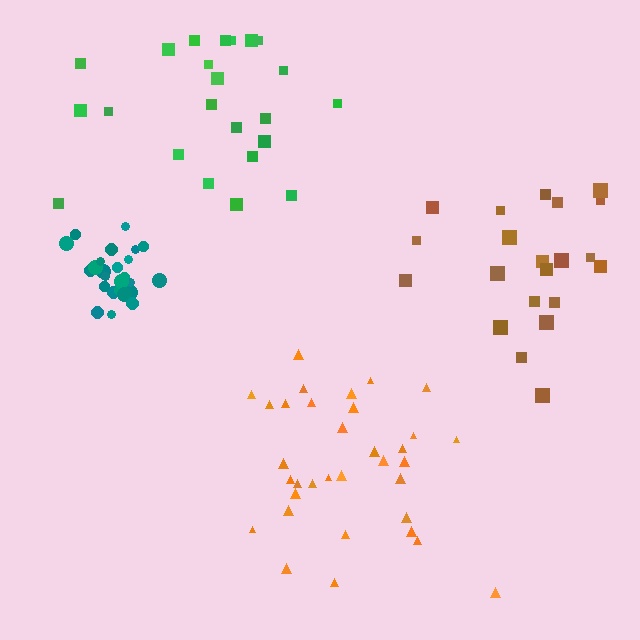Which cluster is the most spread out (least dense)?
Green.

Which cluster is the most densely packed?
Teal.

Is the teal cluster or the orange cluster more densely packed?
Teal.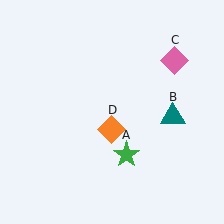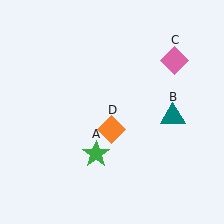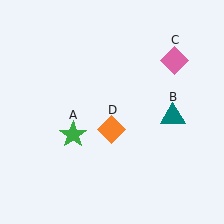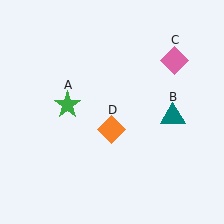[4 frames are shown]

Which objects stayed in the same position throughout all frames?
Teal triangle (object B) and pink diamond (object C) and orange diamond (object D) remained stationary.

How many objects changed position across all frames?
1 object changed position: green star (object A).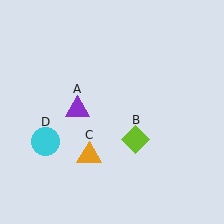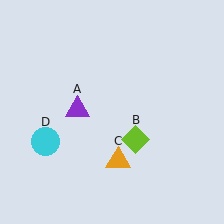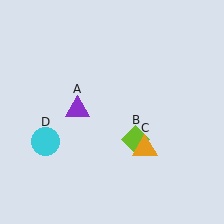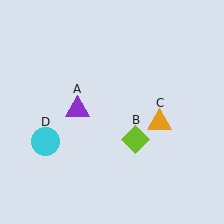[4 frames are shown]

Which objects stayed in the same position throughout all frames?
Purple triangle (object A) and lime diamond (object B) and cyan circle (object D) remained stationary.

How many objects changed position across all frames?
1 object changed position: orange triangle (object C).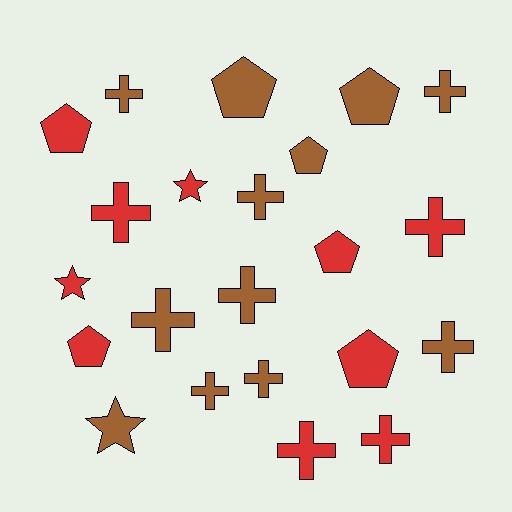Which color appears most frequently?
Brown, with 12 objects.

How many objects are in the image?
There are 22 objects.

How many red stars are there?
There are 2 red stars.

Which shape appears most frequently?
Cross, with 12 objects.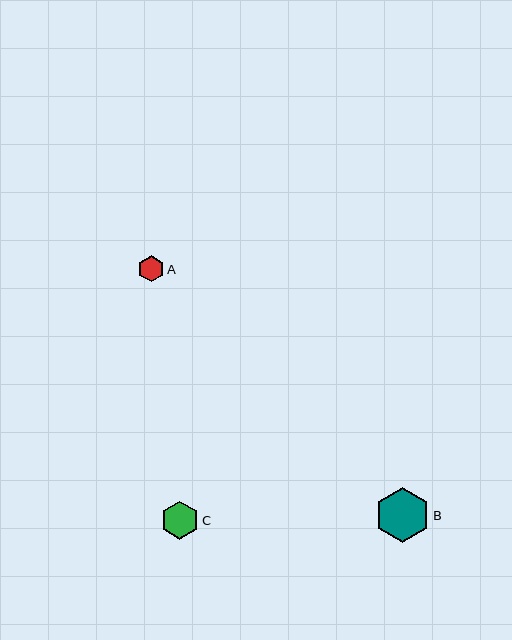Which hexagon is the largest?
Hexagon B is the largest with a size of approximately 55 pixels.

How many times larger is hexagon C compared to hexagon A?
Hexagon C is approximately 1.5 times the size of hexagon A.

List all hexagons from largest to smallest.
From largest to smallest: B, C, A.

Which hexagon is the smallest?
Hexagon A is the smallest with a size of approximately 26 pixels.